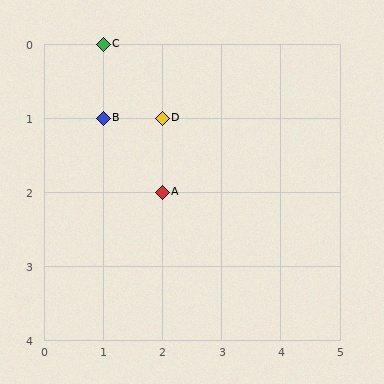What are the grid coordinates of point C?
Point C is at grid coordinates (1, 0).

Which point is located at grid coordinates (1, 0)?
Point C is at (1, 0).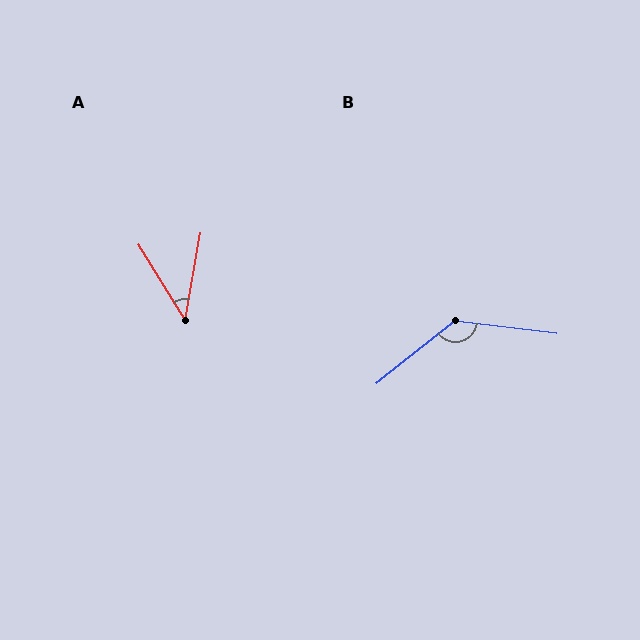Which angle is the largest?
B, at approximately 135 degrees.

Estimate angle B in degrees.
Approximately 135 degrees.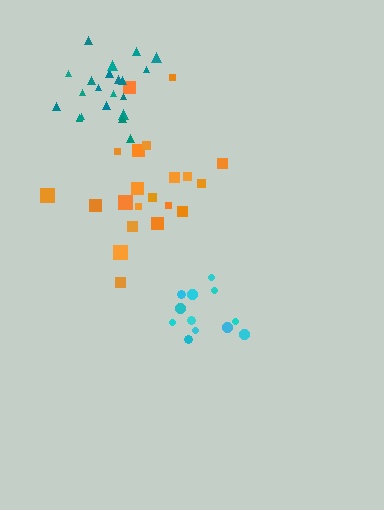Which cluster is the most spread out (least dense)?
Orange.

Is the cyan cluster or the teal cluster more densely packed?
Teal.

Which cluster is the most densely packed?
Teal.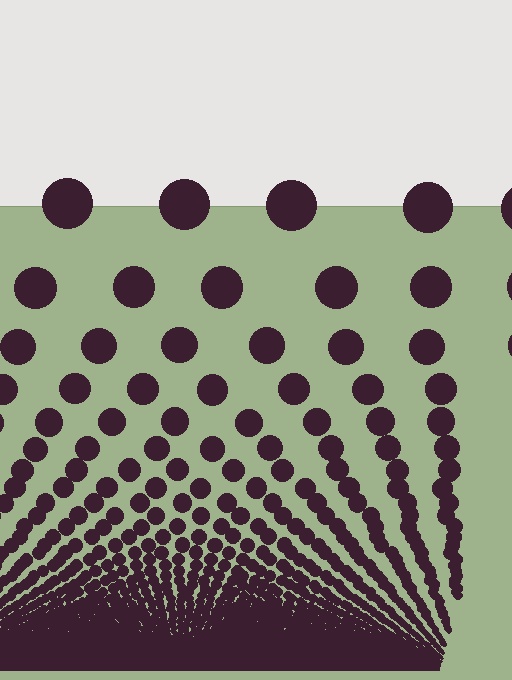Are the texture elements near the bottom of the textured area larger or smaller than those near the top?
Smaller. The gradient is inverted — elements near the bottom are smaller and denser.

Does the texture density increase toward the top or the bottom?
Density increases toward the bottom.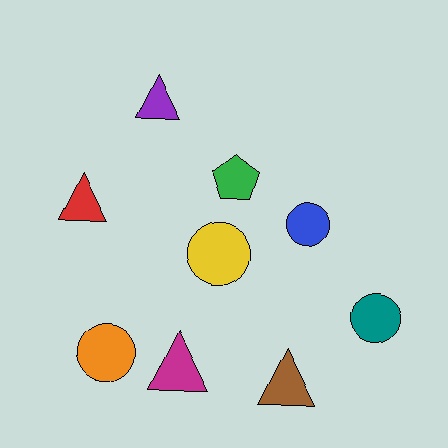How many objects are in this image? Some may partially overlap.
There are 9 objects.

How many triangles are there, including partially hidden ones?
There are 4 triangles.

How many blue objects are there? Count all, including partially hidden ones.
There is 1 blue object.